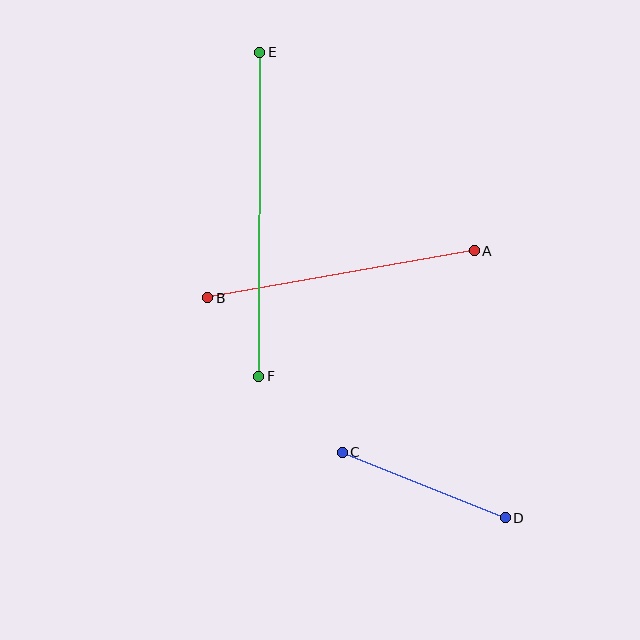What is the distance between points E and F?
The distance is approximately 324 pixels.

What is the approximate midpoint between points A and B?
The midpoint is at approximately (341, 274) pixels.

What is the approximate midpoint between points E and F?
The midpoint is at approximately (259, 214) pixels.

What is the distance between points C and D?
The distance is approximately 176 pixels.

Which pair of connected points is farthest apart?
Points E and F are farthest apart.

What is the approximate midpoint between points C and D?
The midpoint is at approximately (424, 485) pixels.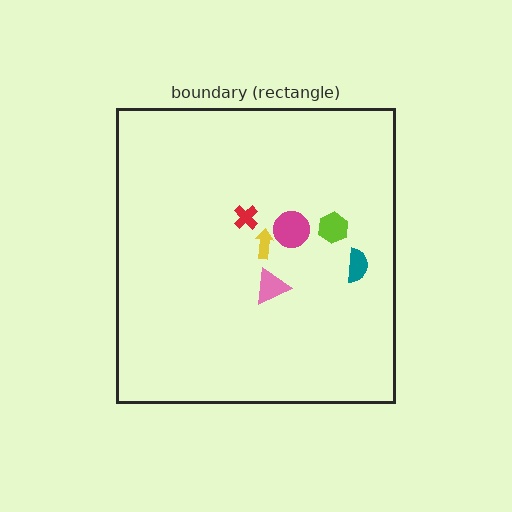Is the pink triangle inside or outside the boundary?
Inside.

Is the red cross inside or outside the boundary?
Inside.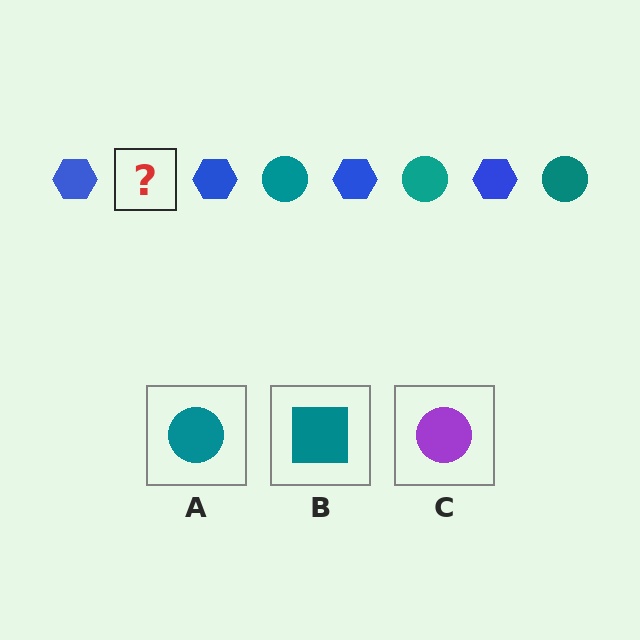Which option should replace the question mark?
Option A.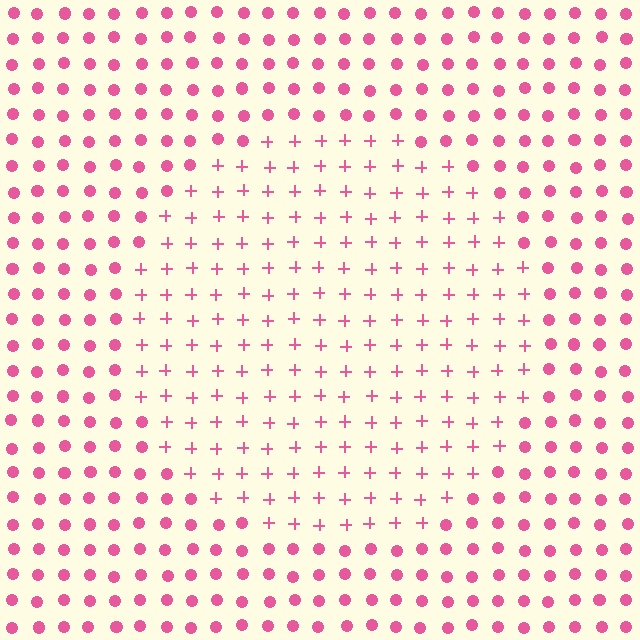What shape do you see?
I see a circle.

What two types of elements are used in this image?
The image uses plus signs inside the circle region and circles outside it.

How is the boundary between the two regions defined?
The boundary is defined by a change in element shape: plus signs inside vs. circles outside. All elements share the same color and spacing.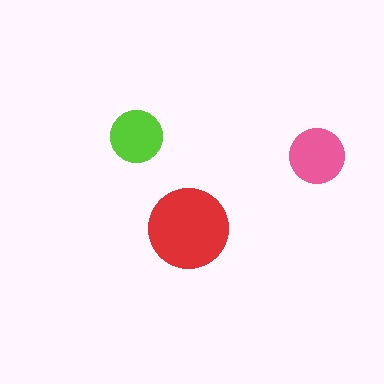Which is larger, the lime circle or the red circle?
The red one.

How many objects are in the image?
There are 3 objects in the image.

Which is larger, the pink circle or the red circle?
The red one.